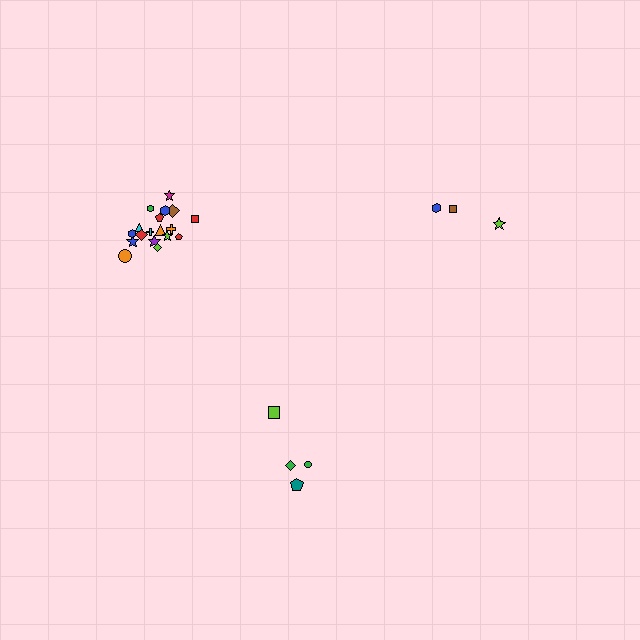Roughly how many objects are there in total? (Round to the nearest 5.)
Roughly 25 objects in total.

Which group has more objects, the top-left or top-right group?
The top-left group.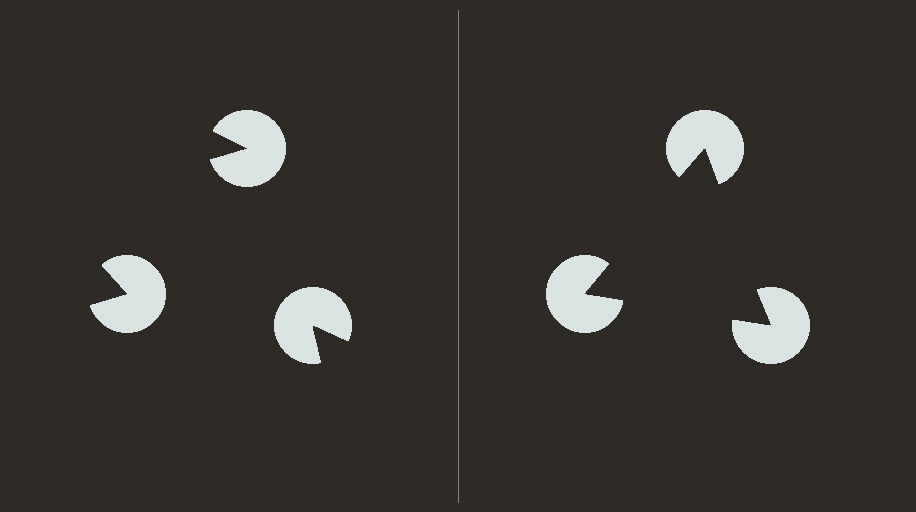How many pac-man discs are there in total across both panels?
6 — 3 on each side.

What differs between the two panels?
The pac-man discs are positioned identically on both sides; only the wedge orientations differ. On the right they align to a triangle; on the left they are misaligned.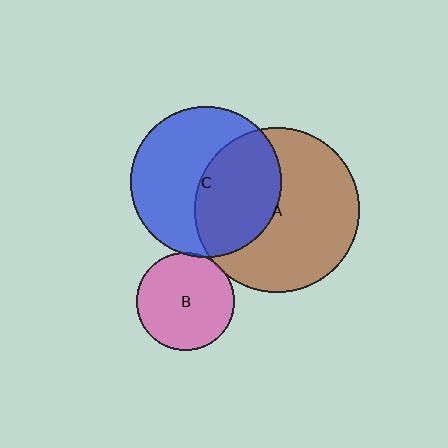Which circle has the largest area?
Circle A (brown).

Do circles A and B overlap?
Yes.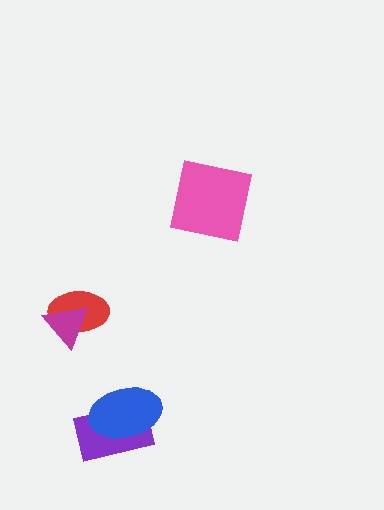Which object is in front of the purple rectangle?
The blue ellipse is in front of the purple rectangle.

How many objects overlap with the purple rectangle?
1 object overlaps with the purple rectangle.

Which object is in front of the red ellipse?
The magenta triangle is in front of the red ellipse.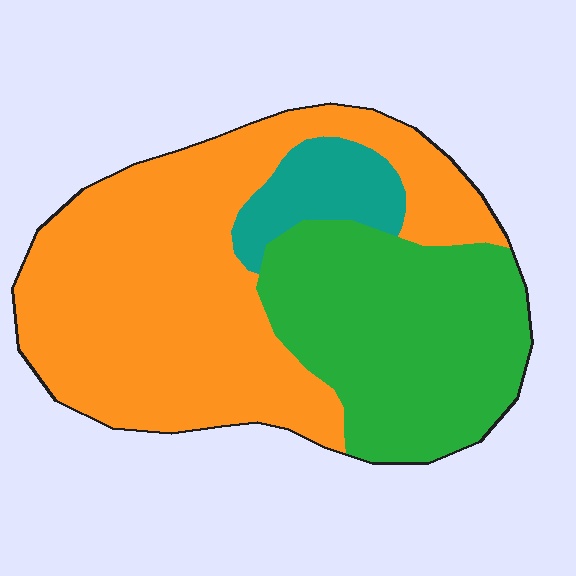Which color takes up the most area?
Orange, at roughly 55%.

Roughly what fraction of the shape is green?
Green covers around 35% of the shape.